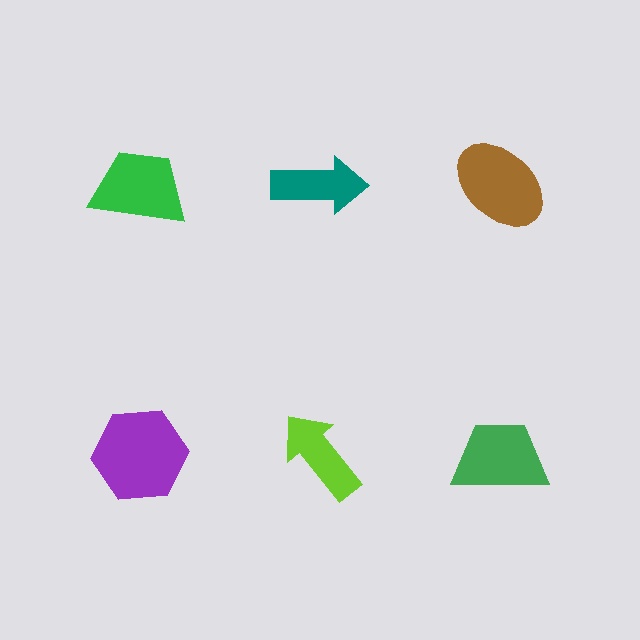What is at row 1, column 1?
A green trapezoid.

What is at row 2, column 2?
A lime arrow.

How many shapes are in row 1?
3 shapes.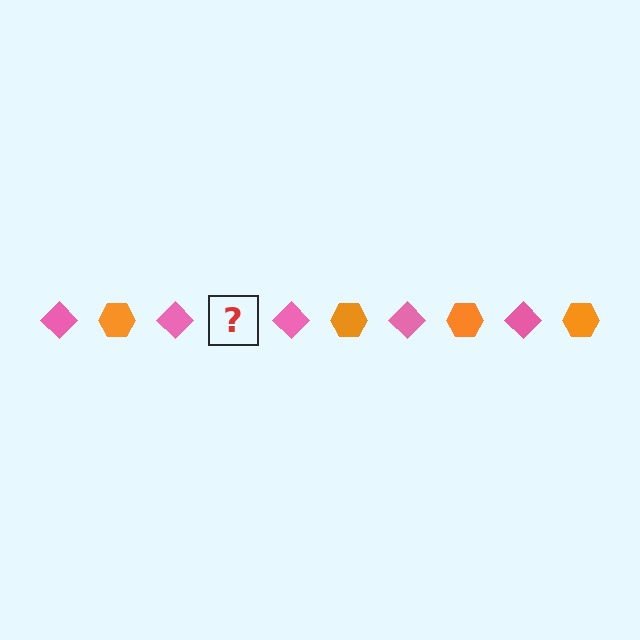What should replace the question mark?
The question mark should be replaced with an orange hexagon.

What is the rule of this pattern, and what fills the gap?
The rule is that the pattern alternates between pink diamond and orange hexagon. The gap should be filled with an orange hexagon.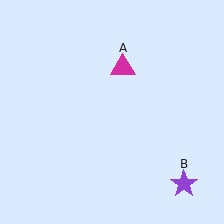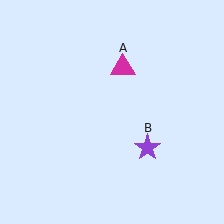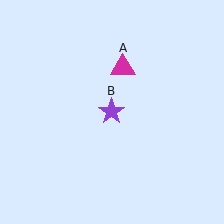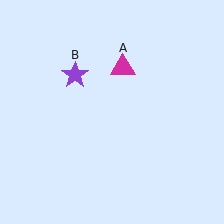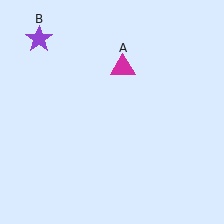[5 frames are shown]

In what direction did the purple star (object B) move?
The purple star (object B) moved up and to the left.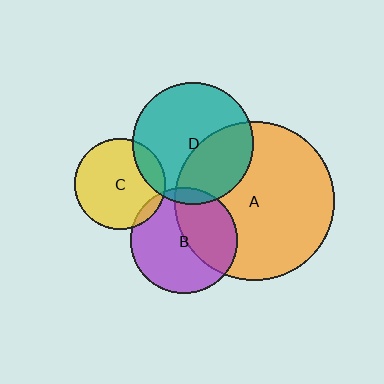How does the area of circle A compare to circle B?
Approximately 2.3 times.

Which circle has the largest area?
Circle A (orange).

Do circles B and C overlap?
Yes.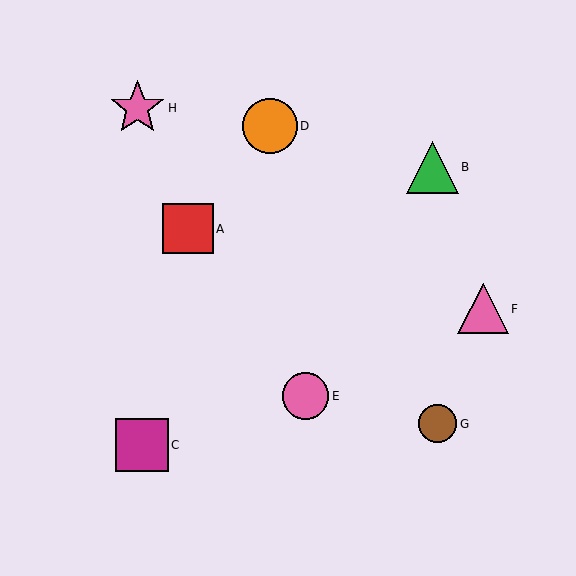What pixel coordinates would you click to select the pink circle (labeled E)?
Click at (306, 396) to select the pink circle E.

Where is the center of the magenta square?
The center of the magenta square is at (142, 445).